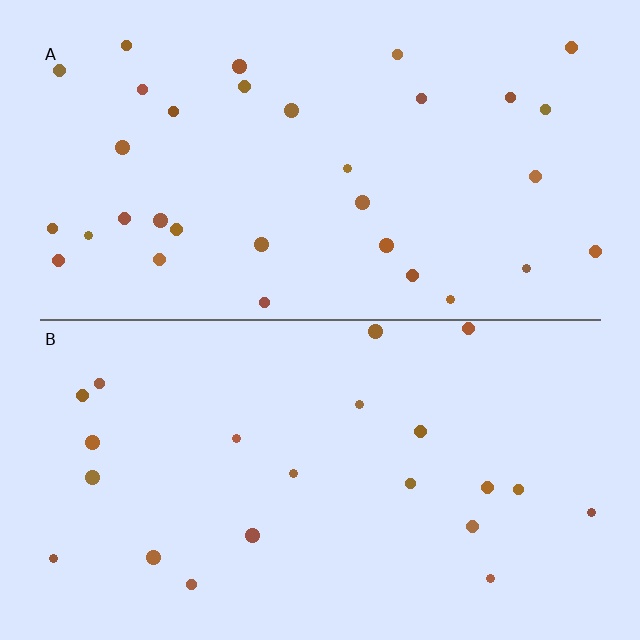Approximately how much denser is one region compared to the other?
Approximately 1.5× — region A over region B.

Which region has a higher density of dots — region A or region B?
A (the top).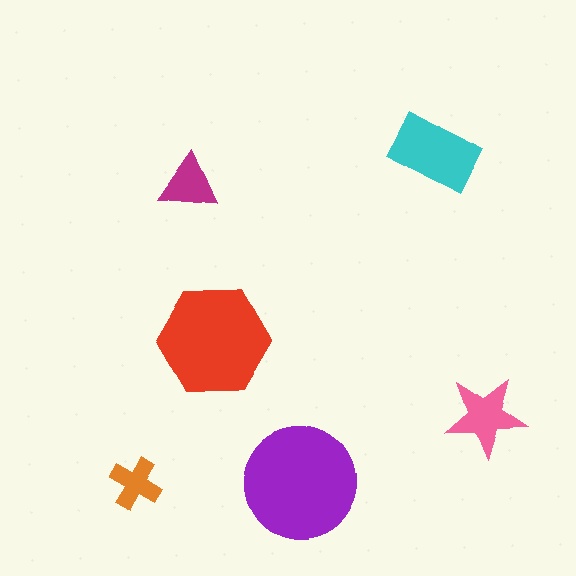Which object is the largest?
The purple circle.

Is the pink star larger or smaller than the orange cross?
Larger.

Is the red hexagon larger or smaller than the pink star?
Larger.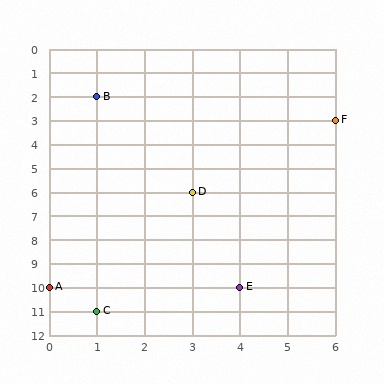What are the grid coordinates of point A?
Point A is at grid coordinates (0, 10).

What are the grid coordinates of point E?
Point E is at grid coordinates (4, 10).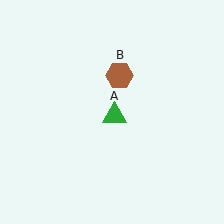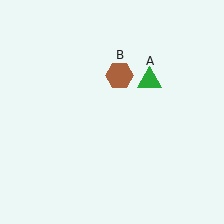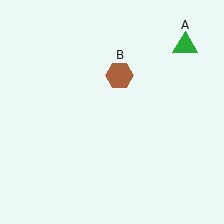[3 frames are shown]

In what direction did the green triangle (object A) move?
The green triangle (object A) moved up and to the right.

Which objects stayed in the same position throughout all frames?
Brown hexagon (object B) remained stationary.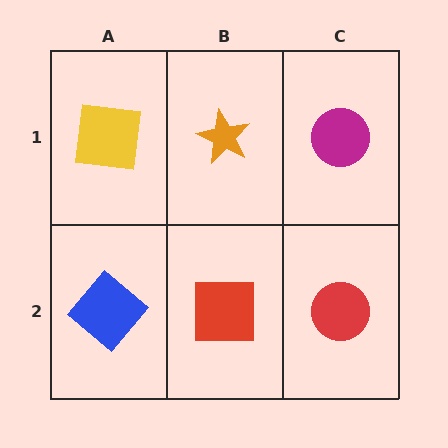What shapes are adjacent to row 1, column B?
A red square (row 2, column B), a yellow square (row 1, column A), a magenta circle (row 1, column C).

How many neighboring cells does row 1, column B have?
3.